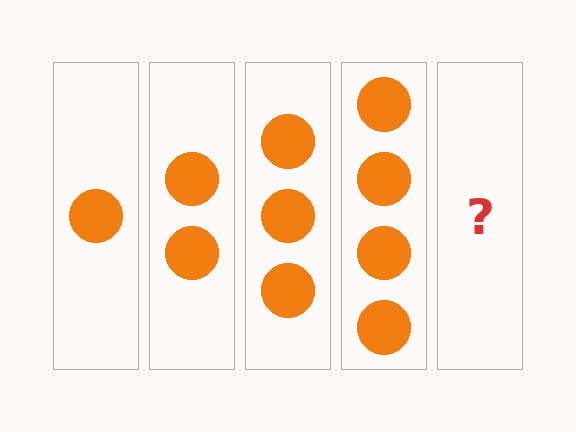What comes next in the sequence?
The next element should be 5 circles.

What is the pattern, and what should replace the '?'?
The pattern is that each step adds one more circle. The '?' should be 5 circles.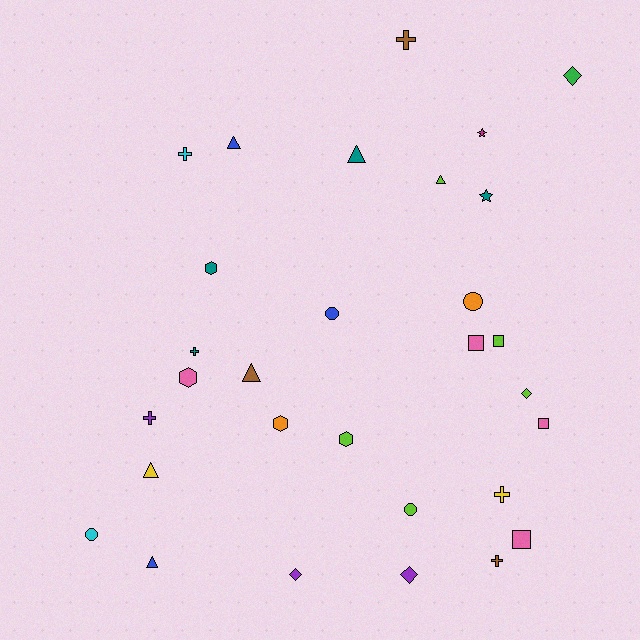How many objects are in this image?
There are 30 objects.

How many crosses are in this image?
There are 6 crosses.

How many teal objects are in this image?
There are 4 teal objects.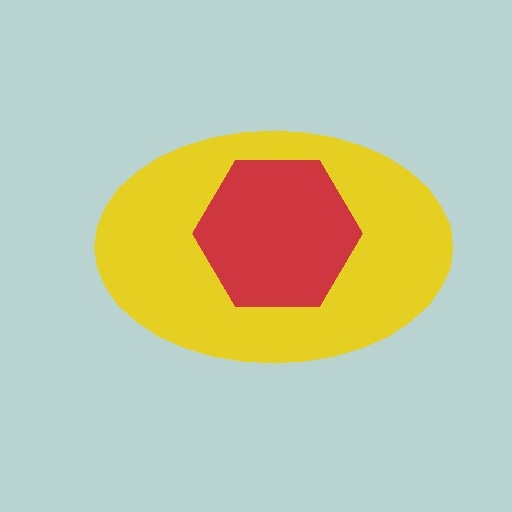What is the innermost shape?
The red hexagon.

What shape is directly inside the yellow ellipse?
The red hexagon.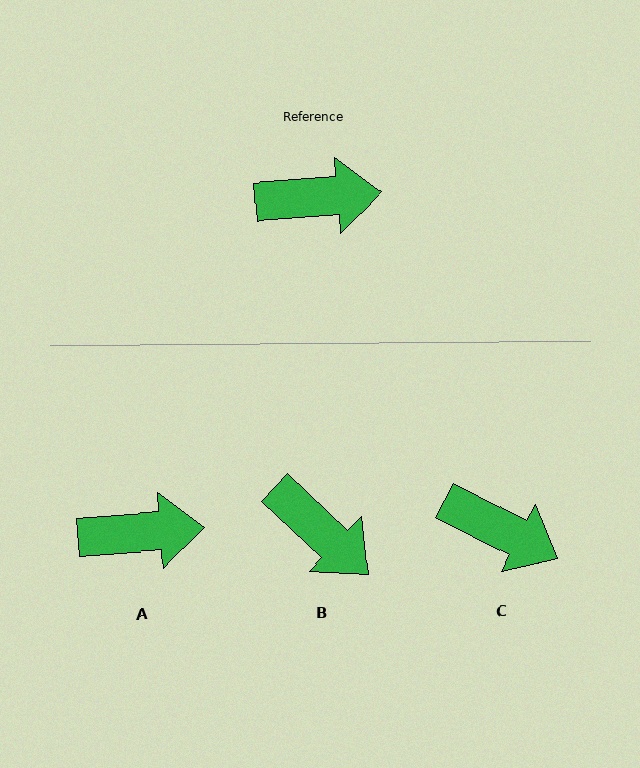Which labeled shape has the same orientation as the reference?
A.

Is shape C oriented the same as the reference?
No, it is off by about 32 degrees.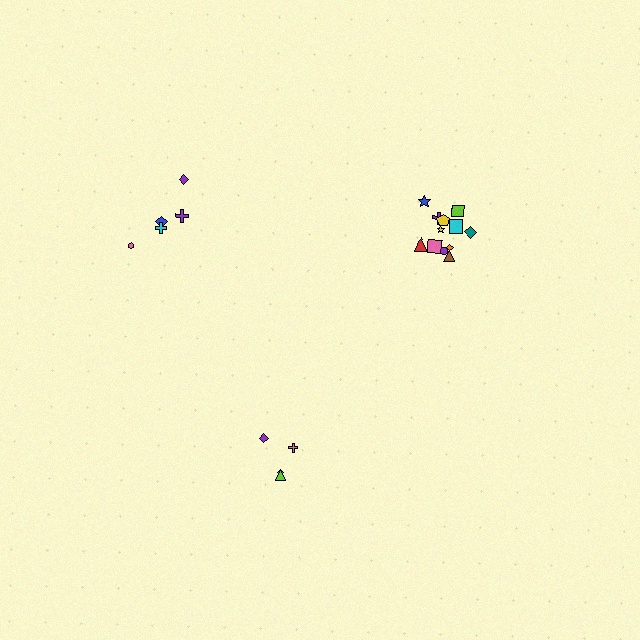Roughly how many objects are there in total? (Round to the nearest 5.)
Roughly 20 objects in total.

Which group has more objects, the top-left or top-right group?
The top-right group.